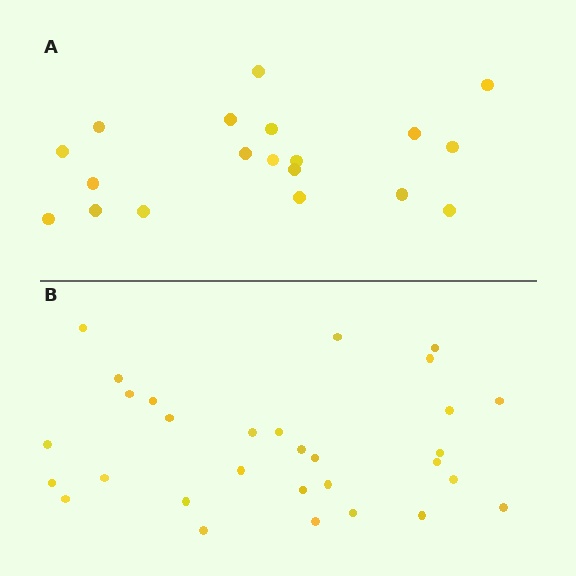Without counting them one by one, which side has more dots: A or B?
Region B (the bottom region) has more dots.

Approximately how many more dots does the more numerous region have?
Region B has roughly 12 or so more dots than region A.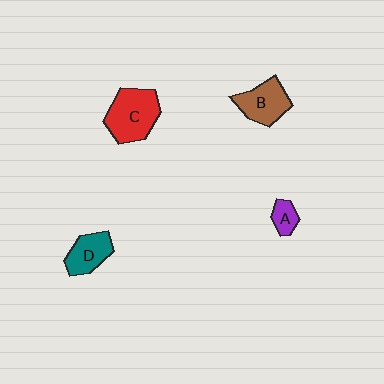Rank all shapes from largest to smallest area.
From largest to smallest: C (red), B (brown), D (teal), A (purple).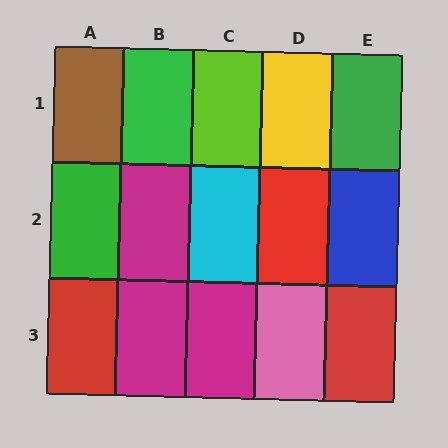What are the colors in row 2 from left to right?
Green, magenta, cyan, red, blue.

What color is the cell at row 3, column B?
Magenta.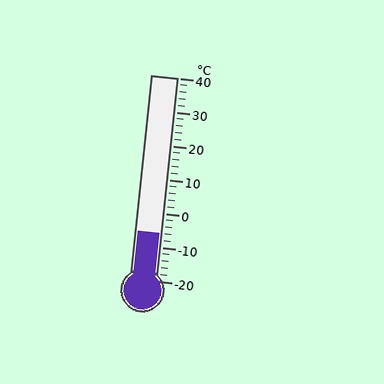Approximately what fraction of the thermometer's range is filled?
The thermometer is filled to approximately 25% of its range.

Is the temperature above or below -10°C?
The temperature is above -10°C.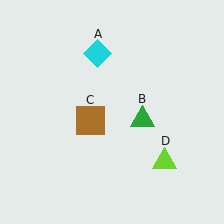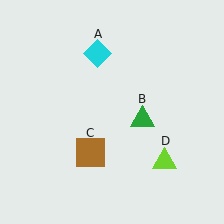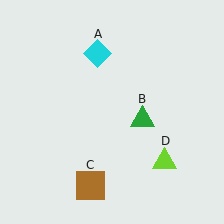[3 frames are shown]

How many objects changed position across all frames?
1 object changed position: brown square (object C).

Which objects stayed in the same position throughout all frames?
Cyan diamond (object A) and green triangle (object B) and lime triangle (object D) remained stationary.